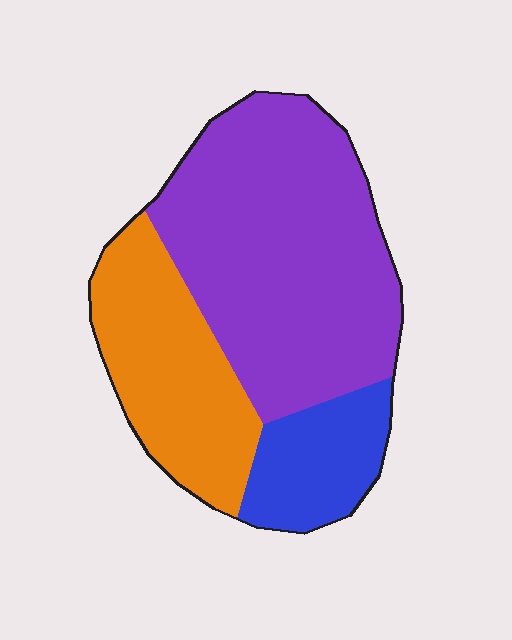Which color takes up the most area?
Purple, at roughly 55%.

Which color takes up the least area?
Blue, at roughly 15%.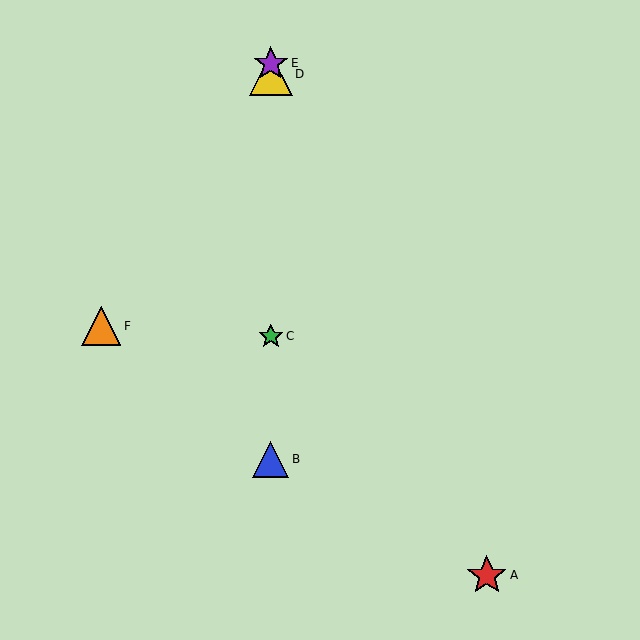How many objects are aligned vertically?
4 objects (B, C, D, E) are aligned vertically.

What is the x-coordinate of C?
Object C is at x≈271.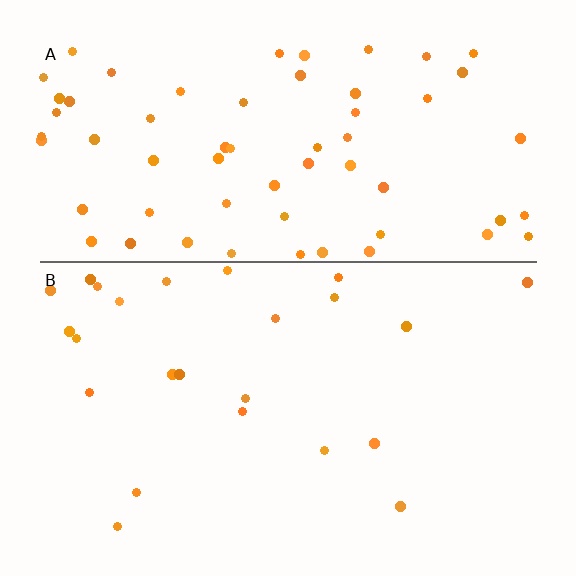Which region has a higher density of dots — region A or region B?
A (the top).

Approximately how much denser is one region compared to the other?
Approximately 2.7× — region A over region B.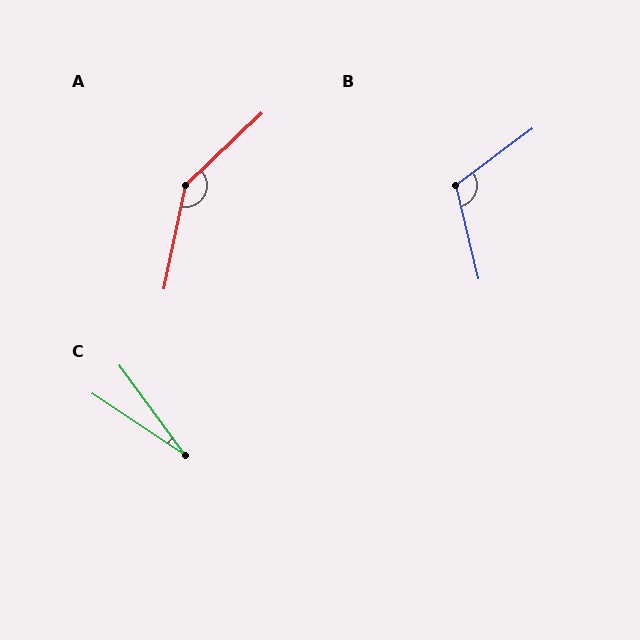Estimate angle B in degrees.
Approximately 113 degrees.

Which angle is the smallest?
C, at approximately 20 degrees.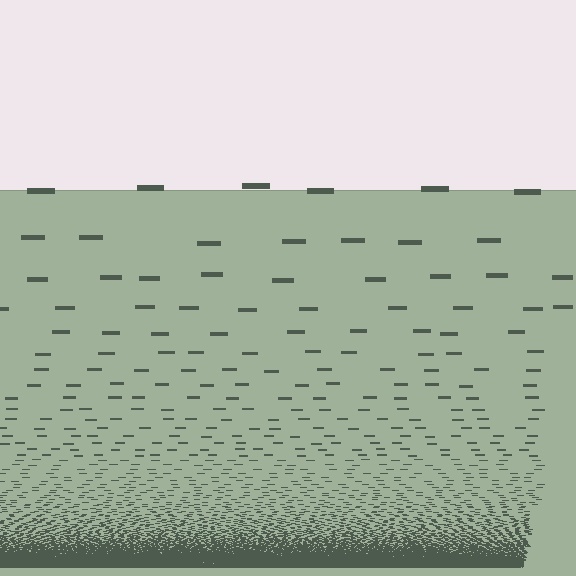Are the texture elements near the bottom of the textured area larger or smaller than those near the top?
Smaller. The gradient is inverted — elements near the bottom are smaller and denser.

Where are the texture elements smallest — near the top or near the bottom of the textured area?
Near the bottom.